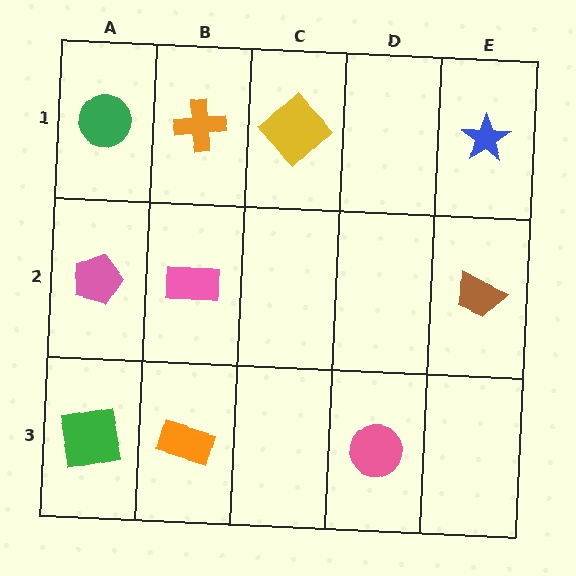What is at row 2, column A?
A pink pentagon.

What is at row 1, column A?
A green circle.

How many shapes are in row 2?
3 shapes.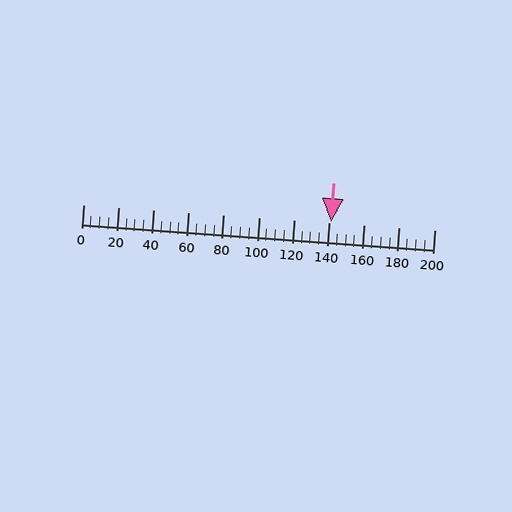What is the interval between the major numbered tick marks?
The major tick marks are spaced 20 units apart.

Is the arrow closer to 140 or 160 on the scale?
The arrow is closer to 140.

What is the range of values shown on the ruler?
The ruler shows values from 0 to 200.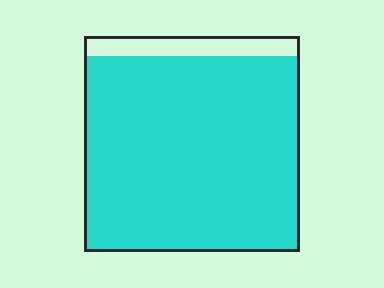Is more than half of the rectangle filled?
Yes.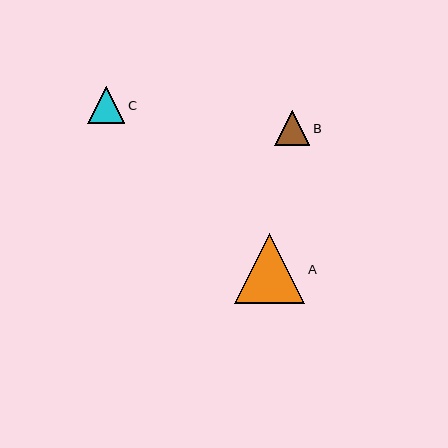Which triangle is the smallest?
Triangle B is the smallest with a size of approximately 35 pixels.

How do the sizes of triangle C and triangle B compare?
Triangle C and triangle B are approximately the same size.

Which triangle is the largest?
Triangle A is the largest with a size of approximately 70 pixels.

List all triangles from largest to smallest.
From largest to smallest: A, C, B.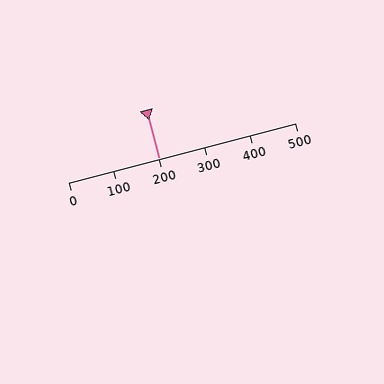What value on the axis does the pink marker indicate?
The marker indicates approximately 200.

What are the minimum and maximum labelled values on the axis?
The axis runs from 0 to 500.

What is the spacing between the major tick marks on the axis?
The major ticks are spaced 100 apart.